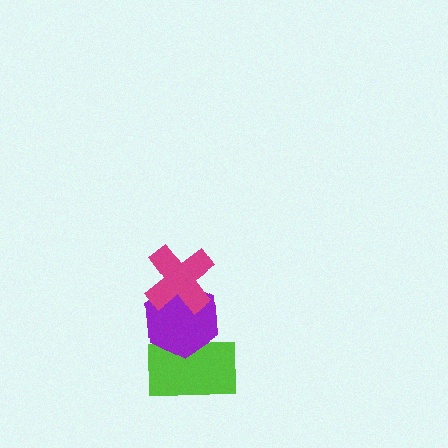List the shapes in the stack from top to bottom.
From top to bottom: the magenta cross, the purple hexagon, the lime rectangle.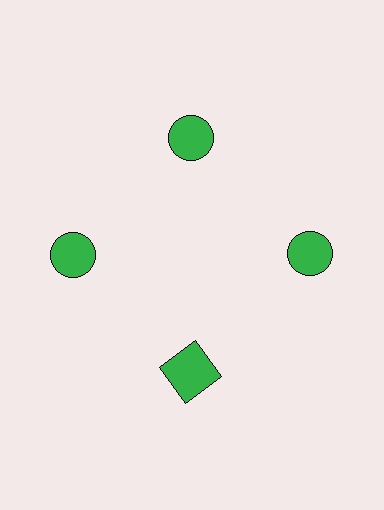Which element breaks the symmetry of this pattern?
The green square at roughly the 6 o'clock position breaks the symmetry. All other shapes are green circles.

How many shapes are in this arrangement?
There are 4 shapes arranged in a ring pattern.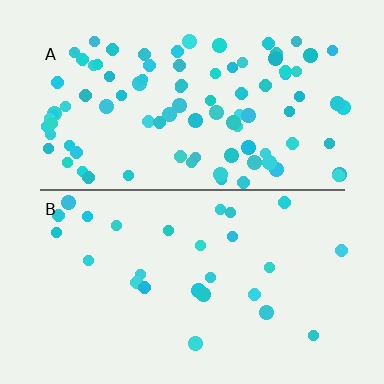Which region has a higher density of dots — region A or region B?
A (the top).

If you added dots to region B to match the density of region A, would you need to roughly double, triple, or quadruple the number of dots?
Approximately triple.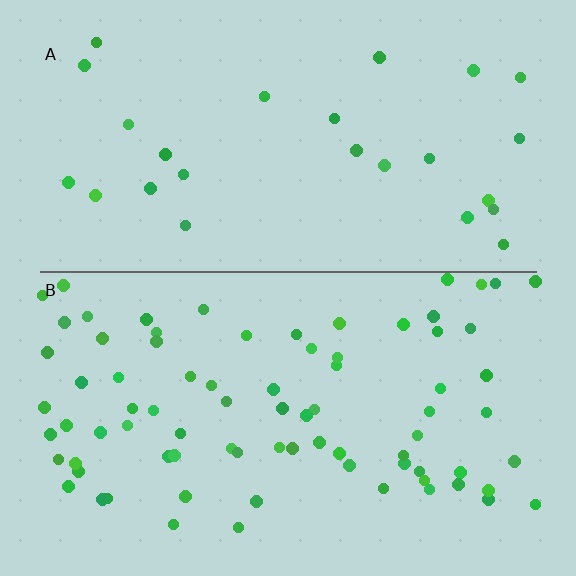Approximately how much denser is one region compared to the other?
Approximately 3.0× — region B over region A.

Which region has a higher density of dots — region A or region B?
B (the bottom).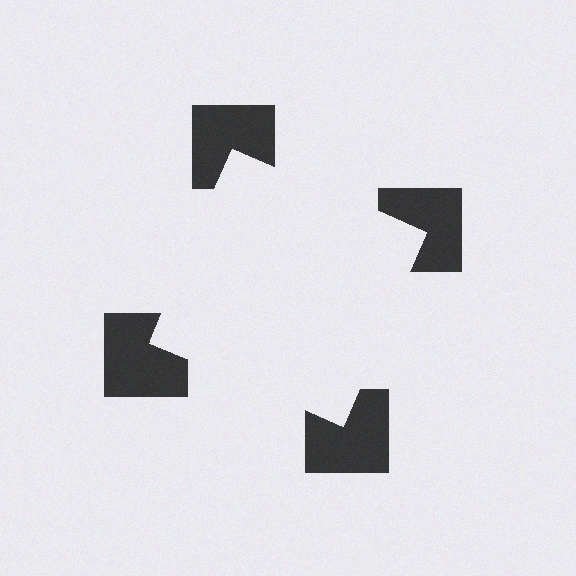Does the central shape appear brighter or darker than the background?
It typically appears slightly brighter than the background, even though no actual brightness change is drawn.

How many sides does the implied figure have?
4 sides.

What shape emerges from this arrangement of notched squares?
An illusory square — its edges are inferred from the aligned wedge cuts in the notched squares, not physically drawn.